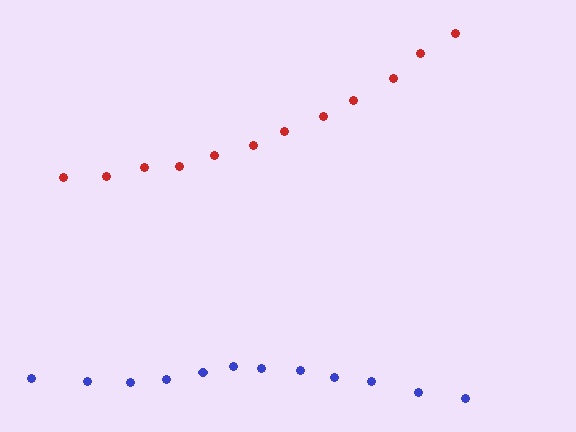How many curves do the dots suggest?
There are 2 distinct paths.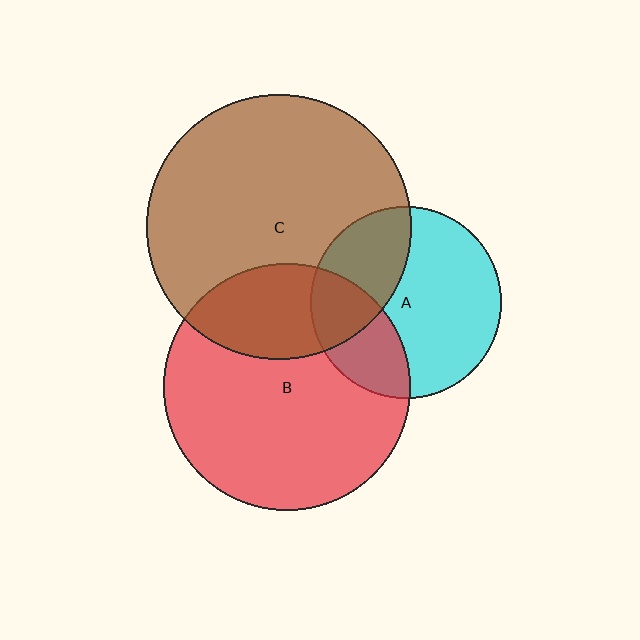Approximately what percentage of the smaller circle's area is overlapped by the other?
Approximately 30%.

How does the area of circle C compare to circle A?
Approximately 1.9 times.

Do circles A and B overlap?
Yes.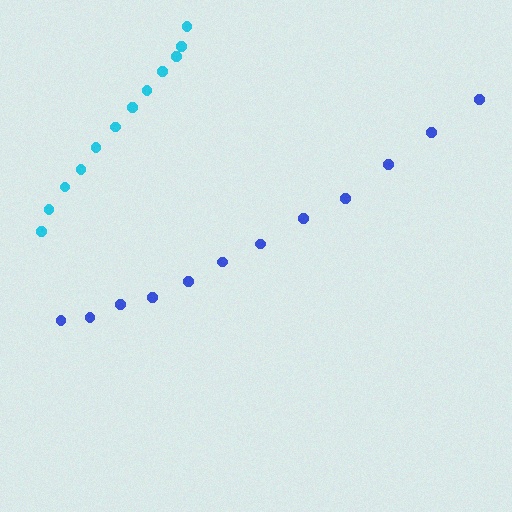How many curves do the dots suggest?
There are 2 distinct paths.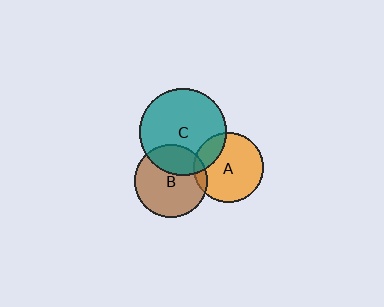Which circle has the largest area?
Circle C (teal).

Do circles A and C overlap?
Yes.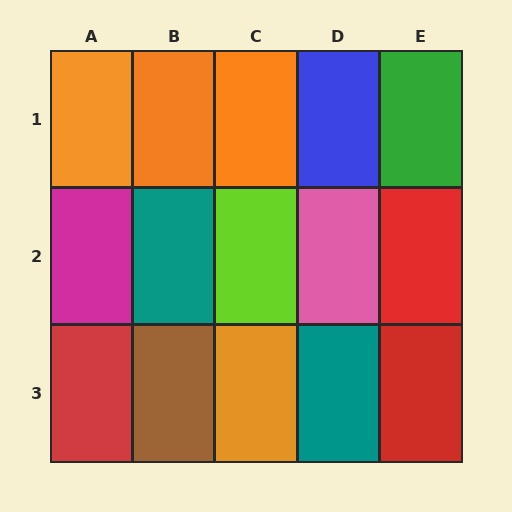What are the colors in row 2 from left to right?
Magenta, teal, lime, pink, red.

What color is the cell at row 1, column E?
Green.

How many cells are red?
3 cells are red.